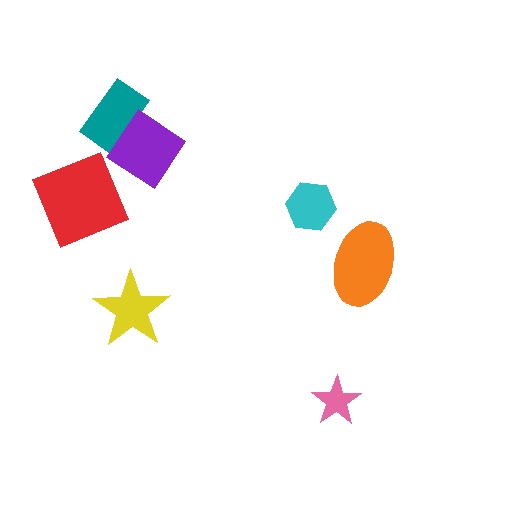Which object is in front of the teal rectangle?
The purple diamond is in front of the teal rectangle.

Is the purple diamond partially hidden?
No, no other shape covers it.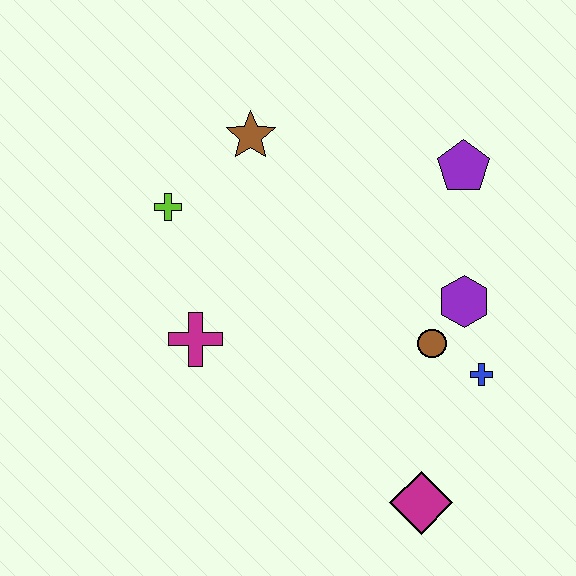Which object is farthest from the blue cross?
The lime cross is farthest from the blue cross.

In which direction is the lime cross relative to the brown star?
The lime cross is to the left of the brown star.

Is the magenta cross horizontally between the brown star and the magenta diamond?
No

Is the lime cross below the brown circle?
No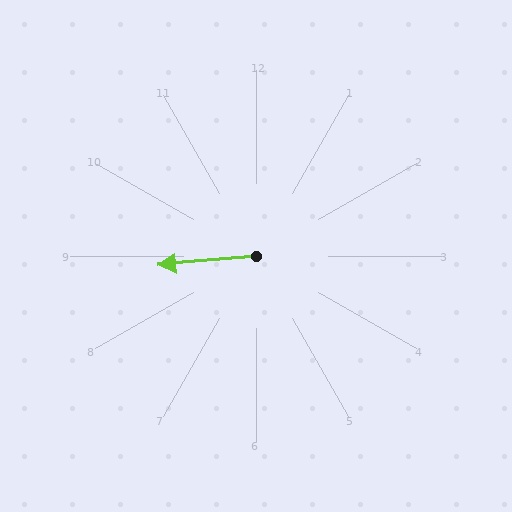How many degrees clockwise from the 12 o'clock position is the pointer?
Approximately 265 degrees.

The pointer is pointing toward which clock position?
Roughly 9 o'clock.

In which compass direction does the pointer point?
West.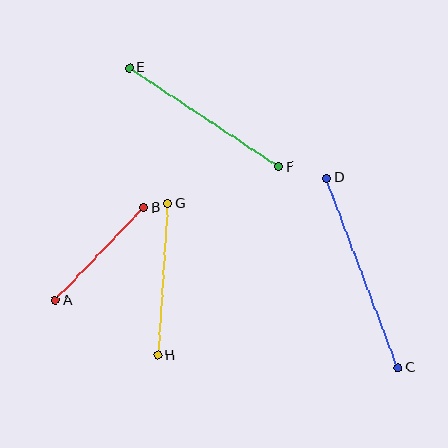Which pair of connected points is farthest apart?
Points C and D are farthest apart.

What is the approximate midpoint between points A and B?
The midpoint is at approximately (99, 254) pixels.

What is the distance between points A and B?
The distance is approximately 128 pixels.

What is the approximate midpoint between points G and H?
The midpoint is at approximately (163, 279) pixels.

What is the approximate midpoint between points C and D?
The midpoint is at approximately (362, 273) pixels.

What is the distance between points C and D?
The distance is approximately 203 pixels.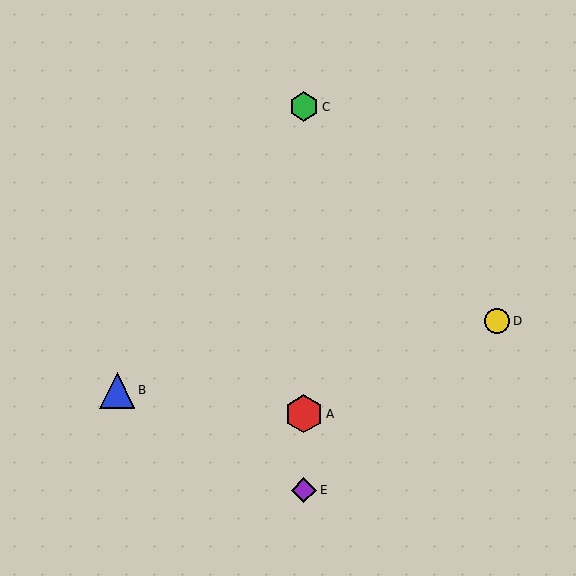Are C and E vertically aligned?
Yes, both are at x≈304.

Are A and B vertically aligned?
No, A is at x≈304 and B is at x≈117.